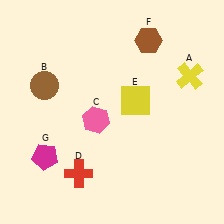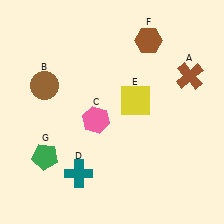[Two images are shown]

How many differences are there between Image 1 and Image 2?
There are 3 differences between the two images.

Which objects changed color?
A changed from yellow to brown. D changed from red to teal. G changed from magenta to green.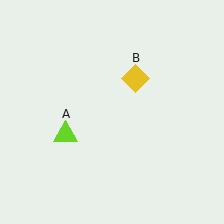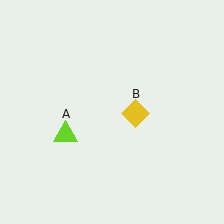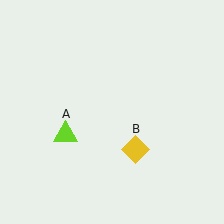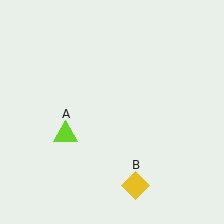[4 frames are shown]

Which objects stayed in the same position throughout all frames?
Lime triangle (object A) remained stationary.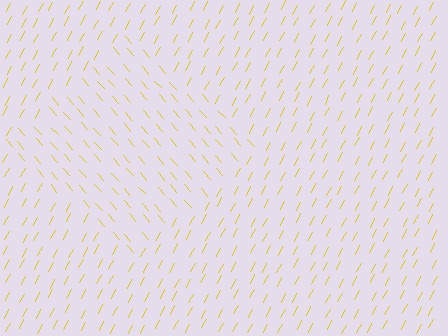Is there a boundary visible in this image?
Yes, there is a texture boundary formed by a change in line orientation.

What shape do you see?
I see a diamond.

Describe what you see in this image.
The image is filled with small yellow line segments. A diamond region in the image has lines oriented differently from the surrounding lines, creating a visible texture boundary.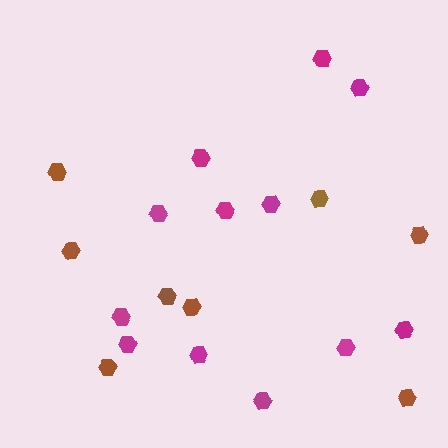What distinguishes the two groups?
There are 2 groups: one group of brown hexagons (8) and one group of magenta hexagons (12).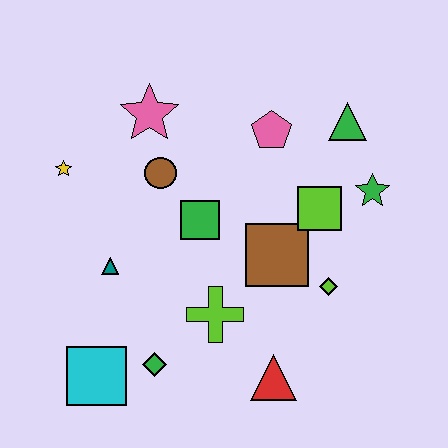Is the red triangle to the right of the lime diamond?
No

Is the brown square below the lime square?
Yes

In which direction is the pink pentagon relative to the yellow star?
The pink pentagon is to the right of the yellow star.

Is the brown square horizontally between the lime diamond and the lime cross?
Yes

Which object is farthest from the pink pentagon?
The cyan square is farthest from the pink pentagon.